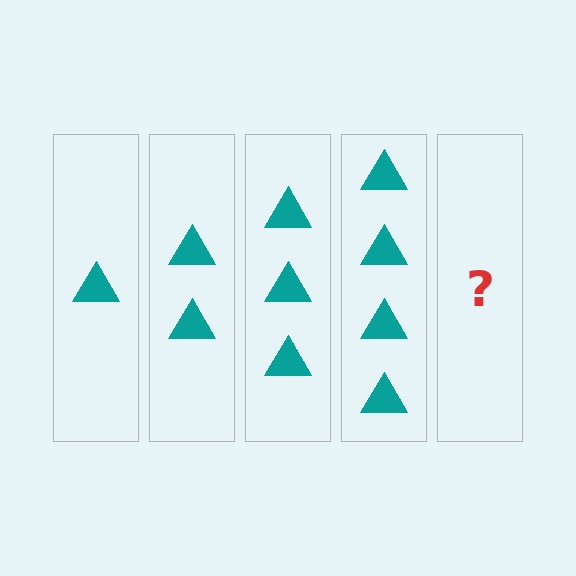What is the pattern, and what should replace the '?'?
The pattern is that each step adds one more triangle. The '?' should be 5 triangles.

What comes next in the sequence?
The next element should be 5 triangles.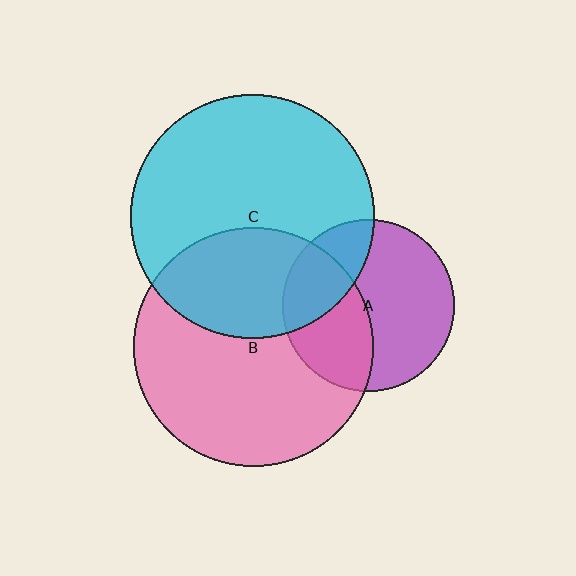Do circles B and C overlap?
Yes.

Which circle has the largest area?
Circle C (cyan).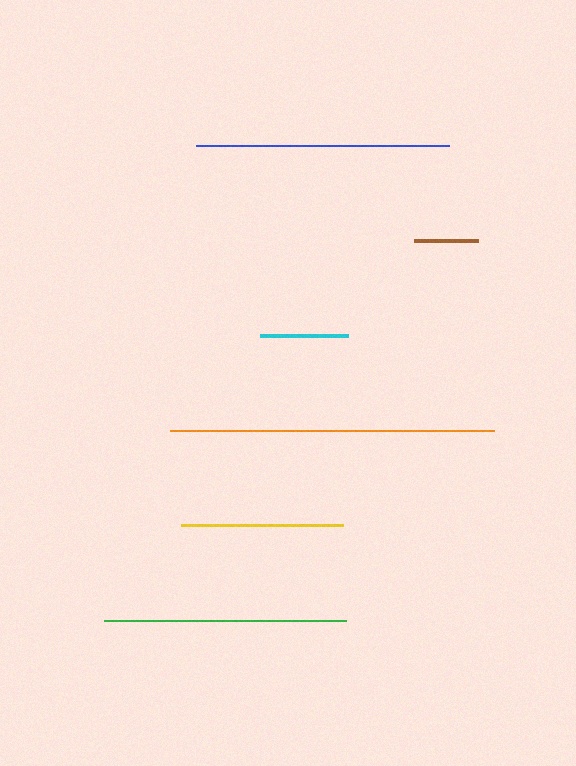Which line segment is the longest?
The orange line is the longest at approximately 324 pixels.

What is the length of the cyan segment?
The cyan segment is approximately 88 pixels long.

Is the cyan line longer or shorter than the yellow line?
The yellow line is longer than the cyan line.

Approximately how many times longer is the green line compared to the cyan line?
The green line is approximately 2.8 times the length of the cyan line.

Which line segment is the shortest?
The brown line is the shortest at approximately 65 pixels.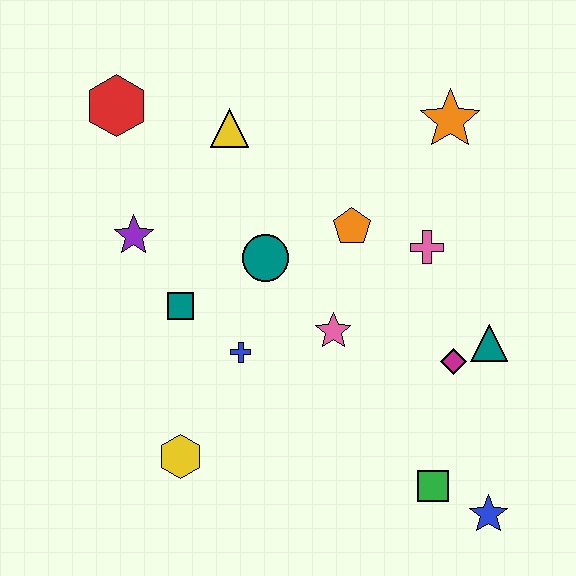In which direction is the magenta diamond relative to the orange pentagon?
The magenta diamond is below the orange pentagon.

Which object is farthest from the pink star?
The red hexagon is farthest from the pink star.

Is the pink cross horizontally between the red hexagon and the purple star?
No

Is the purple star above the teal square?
Yes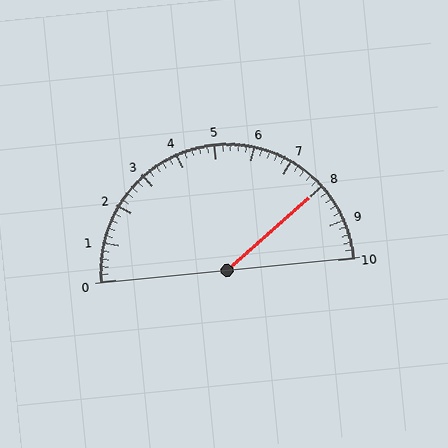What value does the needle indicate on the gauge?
The needle indicates approximately 8.0.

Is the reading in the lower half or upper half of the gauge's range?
The reading is in the upper half of the range (0 to 10).